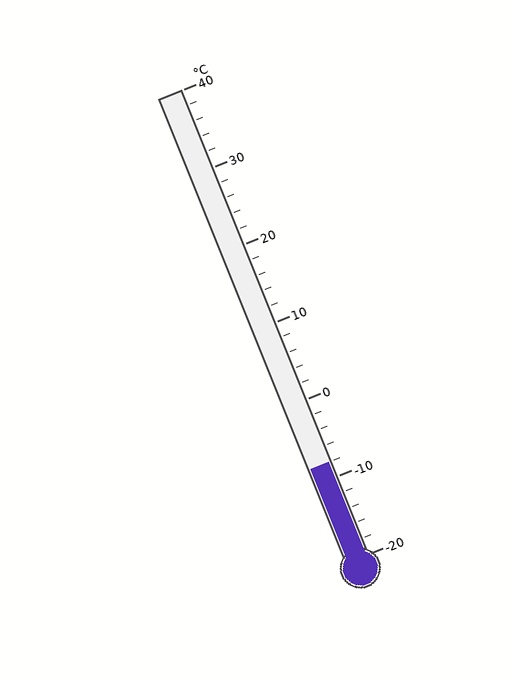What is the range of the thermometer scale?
The thermometer scale ranges from -20°C to 40°C.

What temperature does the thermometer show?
The thermometer shows approximately -8°C.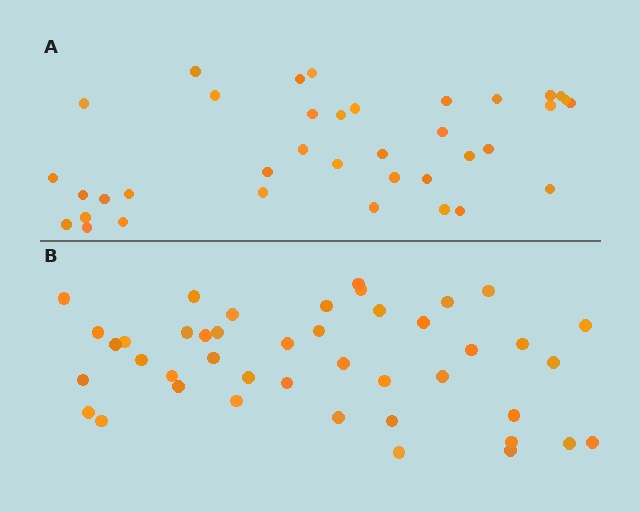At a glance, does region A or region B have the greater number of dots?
Region B (the bottom region) has more dots.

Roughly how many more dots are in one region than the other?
Region B has about 6 more dots than region A.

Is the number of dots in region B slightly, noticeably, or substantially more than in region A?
Region B has only slightly more — the two regions are fairly close. The ratio is roughly 1.2 to 1.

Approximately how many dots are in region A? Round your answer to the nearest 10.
About 40 dots. (The exact count is 37, which rounds to 40.)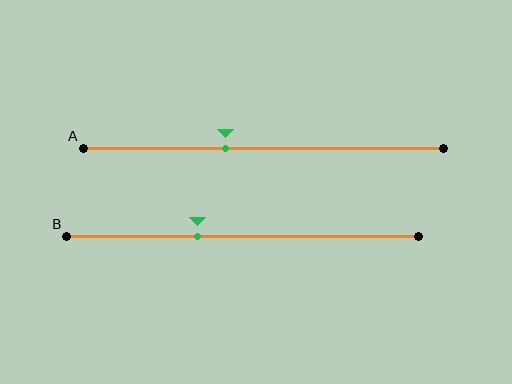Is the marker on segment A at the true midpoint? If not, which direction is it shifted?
No, the marker on segment A is shifted to the left by about 10% of the segment length.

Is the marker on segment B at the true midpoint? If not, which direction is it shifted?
No, the marker on segment B is shifted to the left by about 13% of the segment length.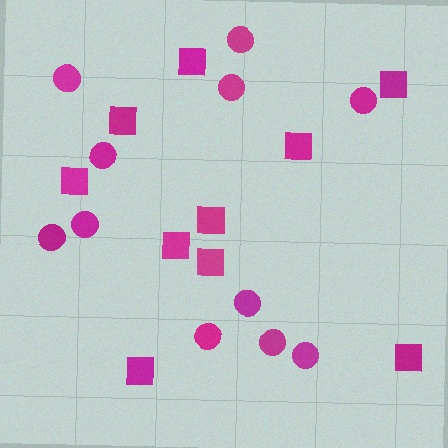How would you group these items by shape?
There are 2 groups: one group of circles (11) and one group of squares (10).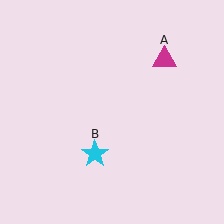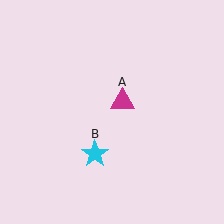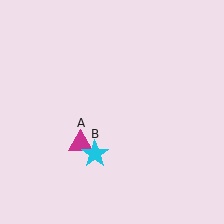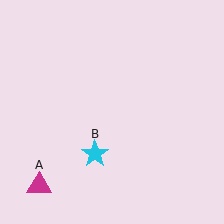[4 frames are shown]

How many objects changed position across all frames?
1 object changed position: magenta triangle (object A).